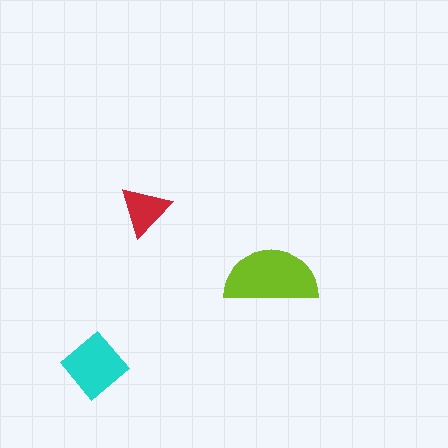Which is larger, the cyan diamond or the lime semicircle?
The lime semicircle.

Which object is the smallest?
The red triangle.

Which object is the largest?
The lime semicircle.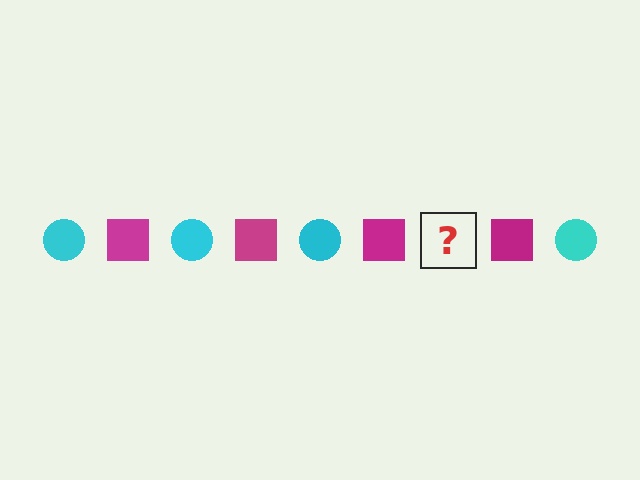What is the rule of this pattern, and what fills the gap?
The rule is that the pattern alternates between cyan circle and magenta square. The gap should be filled with a cyan circle.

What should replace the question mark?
The question mark should be replaced with a cyan circle.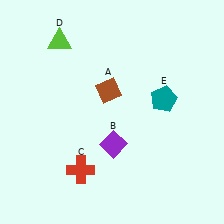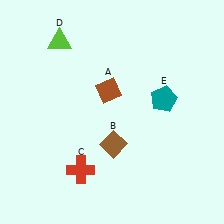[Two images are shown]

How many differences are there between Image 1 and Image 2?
There is 1 difference between the two images.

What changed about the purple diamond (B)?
In Image 1, B is purple. In Image 2, it changed to brown.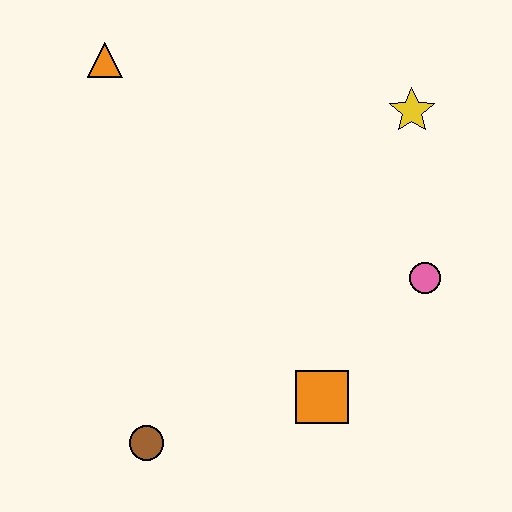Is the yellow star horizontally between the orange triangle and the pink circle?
Yes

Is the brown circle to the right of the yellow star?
No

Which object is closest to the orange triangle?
The yellow star is closest to the orange triangle.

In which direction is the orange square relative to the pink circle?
The orange square is below the pink circle.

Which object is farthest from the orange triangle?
The orange square is farthest from the orange triangle.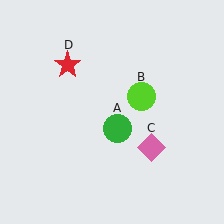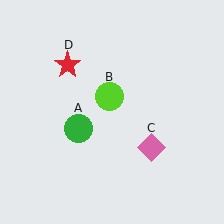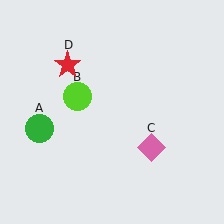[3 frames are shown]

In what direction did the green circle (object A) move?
The green circle (object A) moved left.